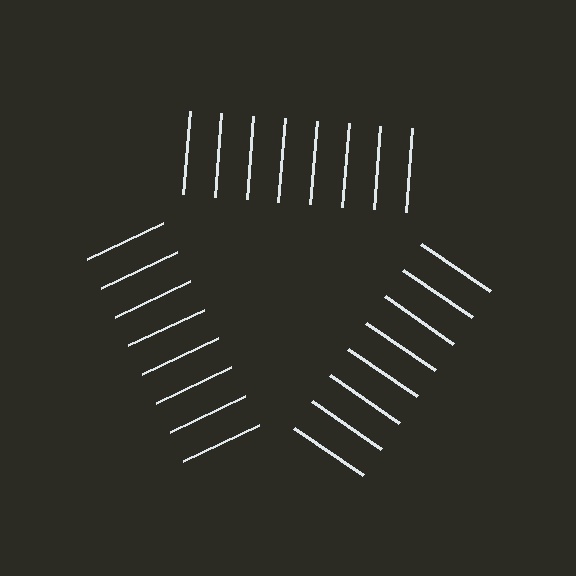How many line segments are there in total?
24 — 8 along each of the 3 edges.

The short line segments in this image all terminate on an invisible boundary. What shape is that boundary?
An illusory triangle — the line segments terminate on its edges but no continuous stroke is drawn.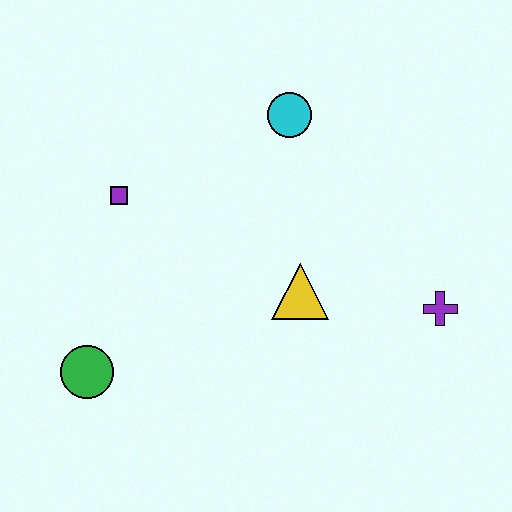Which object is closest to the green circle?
The purple square is closest to the green circle.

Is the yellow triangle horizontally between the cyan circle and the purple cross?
Yes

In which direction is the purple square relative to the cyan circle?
The purple square is to the left of the cyan circle.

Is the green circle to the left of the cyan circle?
Yes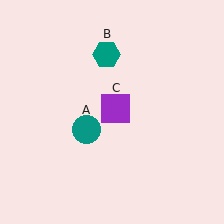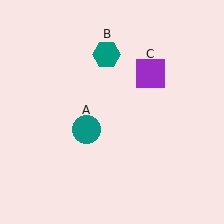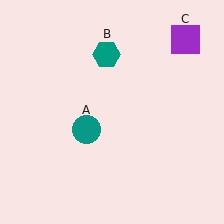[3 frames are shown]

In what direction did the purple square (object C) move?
The purple square (object C) moved up and to the right.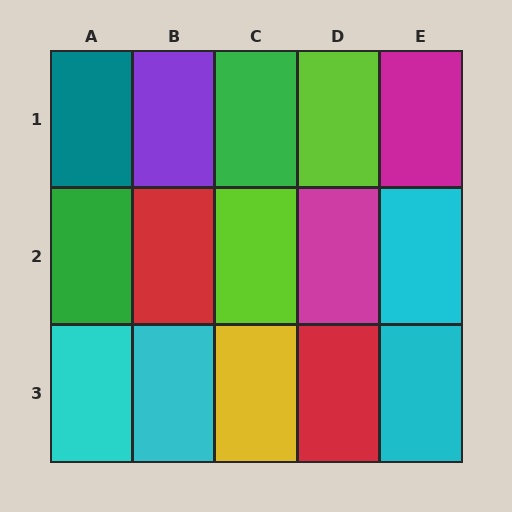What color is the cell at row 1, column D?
Lime.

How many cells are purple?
1 cell is purple.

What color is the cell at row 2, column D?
Magenta.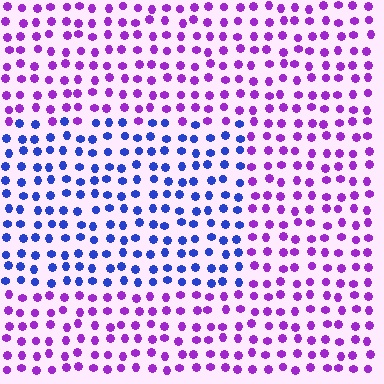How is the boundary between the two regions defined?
The boundary is defined purely by a slight shift in hue (about 53 degrees). Spacing, size, and orientation are identical on both sides.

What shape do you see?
I see a rectangle.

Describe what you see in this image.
The image is filled with small purple elements in a uniform arrangement. A rectangle-shaped region is visible where the elements are tinted to a slightly different hue, forming a subtle color boundary.